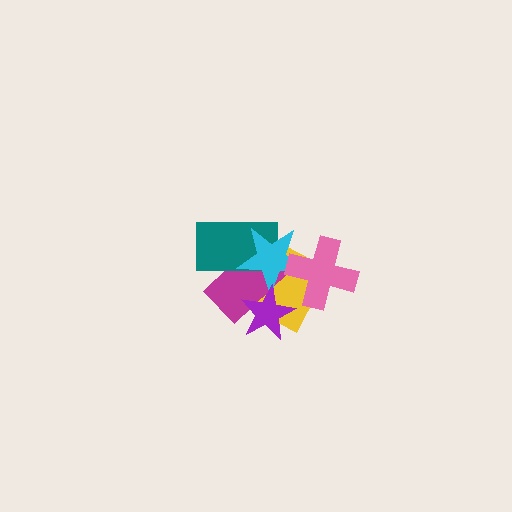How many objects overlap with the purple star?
3 objects overlap with the purple star.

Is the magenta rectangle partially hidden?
Yes, it is partially covered by another shape.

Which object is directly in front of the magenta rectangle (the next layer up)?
The teal rectangle is directly in front of the magenta rectangle.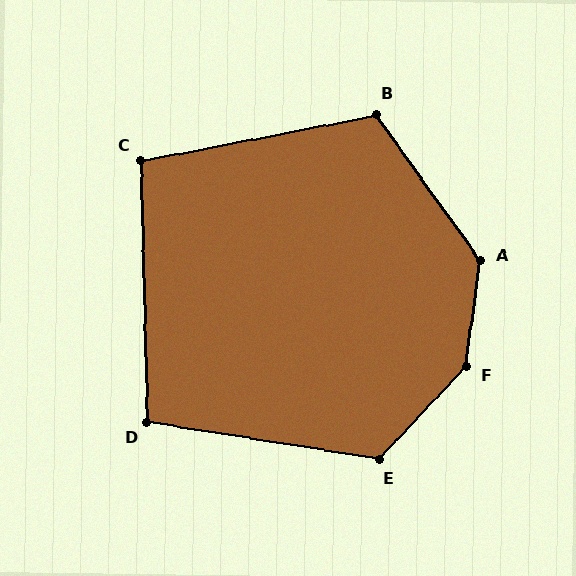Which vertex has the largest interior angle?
F, at approximately 145 degrees.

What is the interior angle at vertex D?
Approximately 101 degrees (obtuse).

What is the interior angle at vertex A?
Approximately 137 degrees (obtuse).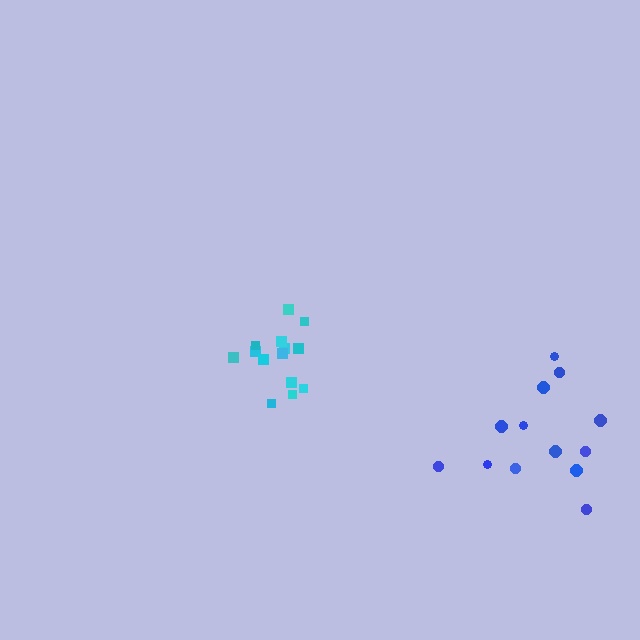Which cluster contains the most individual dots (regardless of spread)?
Cyan (14).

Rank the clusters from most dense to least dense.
cyan, blue.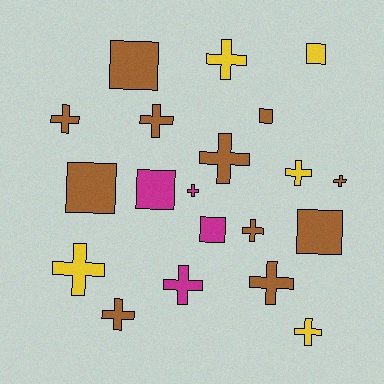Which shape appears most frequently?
Cross, with 13 objects.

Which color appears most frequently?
Brown, with 11 objects.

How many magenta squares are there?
There are 2 magenta squares.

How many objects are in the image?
There are 20 objects.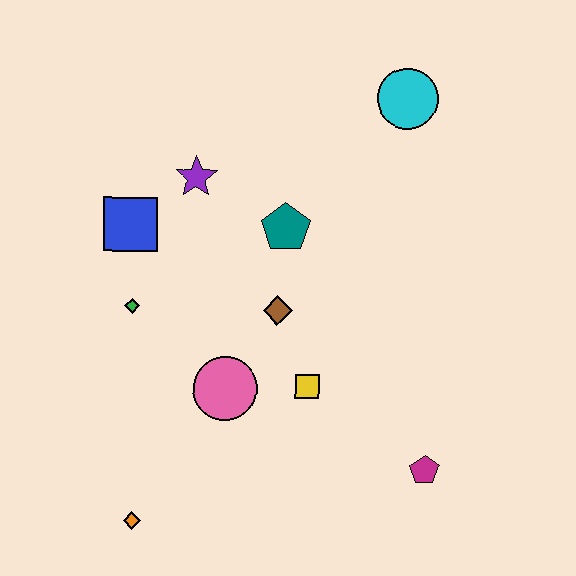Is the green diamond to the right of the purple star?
No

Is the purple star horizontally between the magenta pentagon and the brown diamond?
No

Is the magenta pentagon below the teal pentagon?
Yes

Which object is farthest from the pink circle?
The cyan circle is farthest from the pink circle.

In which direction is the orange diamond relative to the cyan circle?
The orange diamond is below the cyan circle.